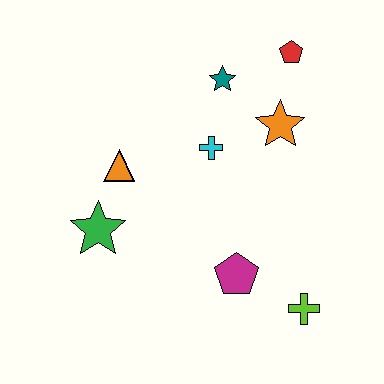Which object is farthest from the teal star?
The lime cross is farthest from the teal star.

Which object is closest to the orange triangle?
The green star is closest to the orange triangle.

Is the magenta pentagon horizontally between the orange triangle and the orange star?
Yes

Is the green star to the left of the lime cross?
Yes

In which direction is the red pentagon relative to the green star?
The red pentagon is to the right of the green star.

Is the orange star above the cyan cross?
Yes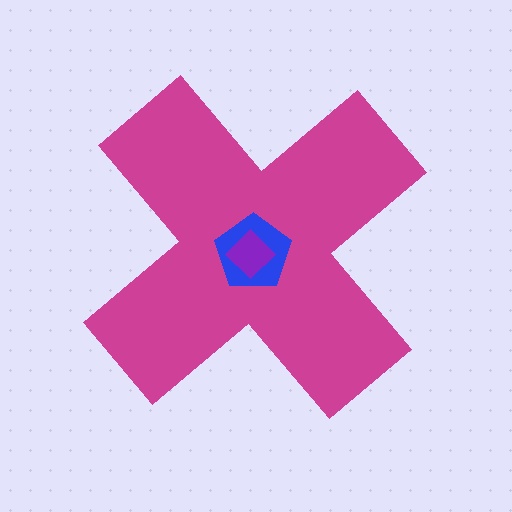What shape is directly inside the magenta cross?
The blue pentagon.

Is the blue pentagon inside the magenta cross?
Yes.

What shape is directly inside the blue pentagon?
The purple diamond.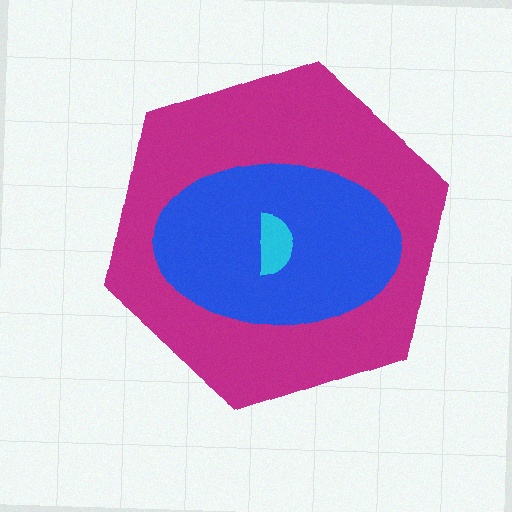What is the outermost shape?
The magenta hexagon.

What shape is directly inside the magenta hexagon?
The blue ellipse.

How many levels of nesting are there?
3.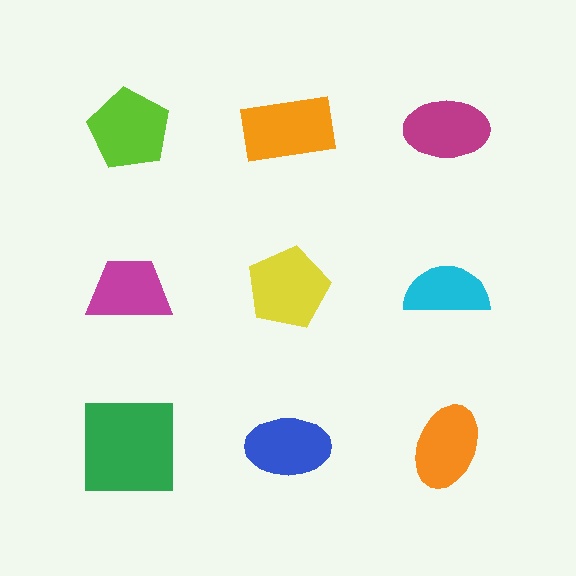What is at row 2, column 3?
A cyan semicircle.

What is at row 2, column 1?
A magenta trapezoid.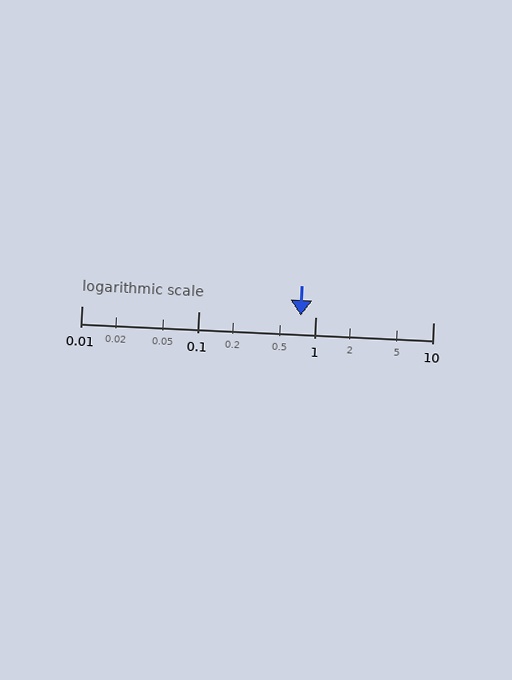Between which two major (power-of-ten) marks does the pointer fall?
The pointer is between 0.1 and 1.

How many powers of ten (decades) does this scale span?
The scale spans 3 decades, from 0.01 to 10.